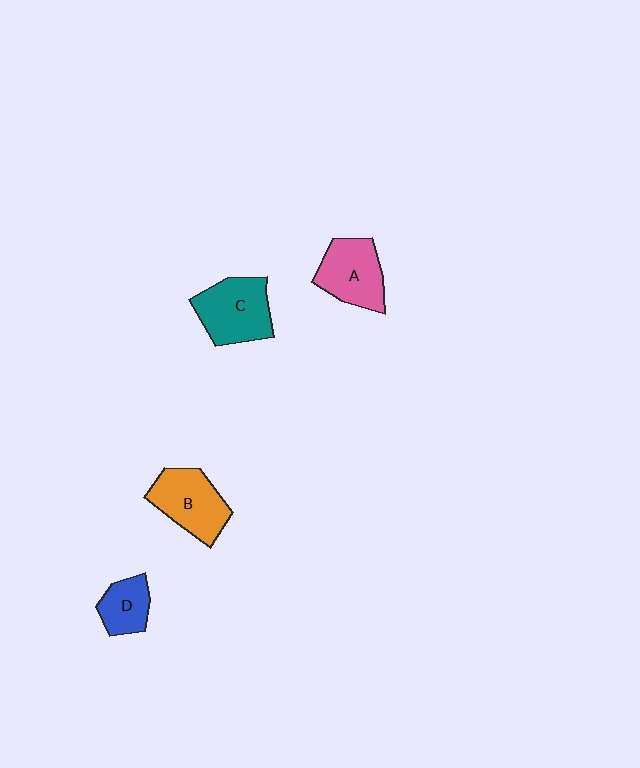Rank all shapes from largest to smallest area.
From largest to smallest: C (teal), B (orange), A (pink), D (blue).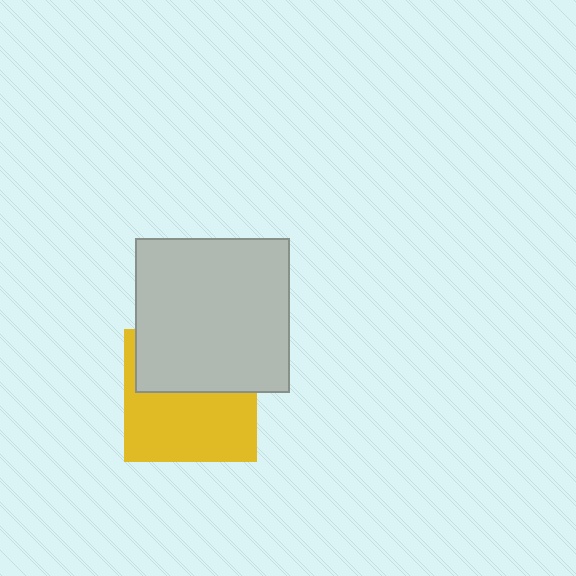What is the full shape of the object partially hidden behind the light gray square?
The partially hidden object is a yellow square.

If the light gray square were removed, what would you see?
You would see the complete yellow square.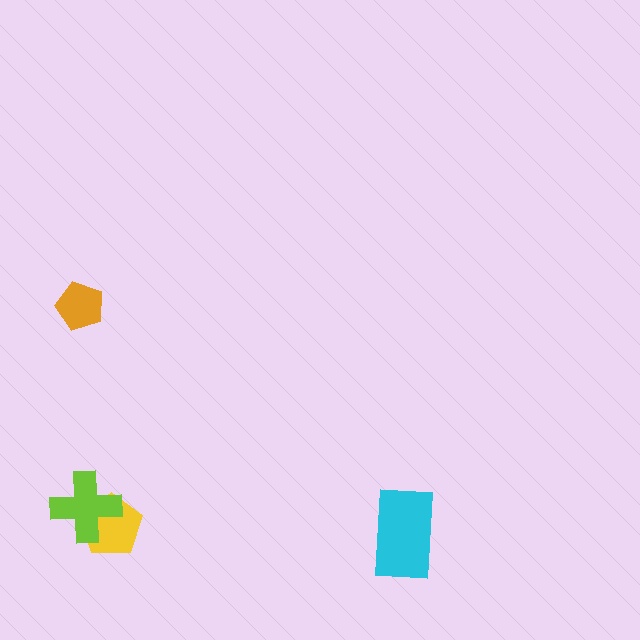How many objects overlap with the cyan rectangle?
0 objects overlap with the cyan rectangle.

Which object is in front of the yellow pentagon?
The lime cross is in front of the yellow pentagon.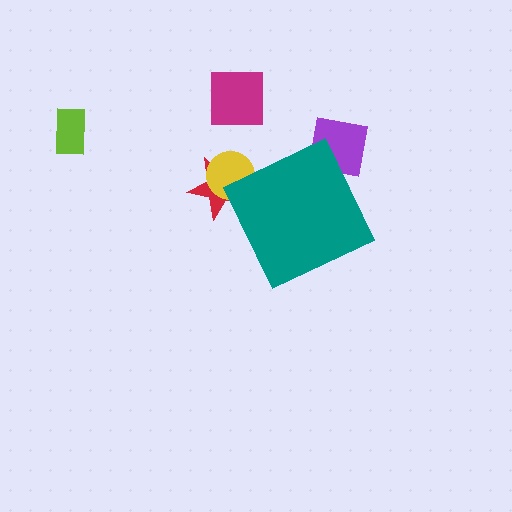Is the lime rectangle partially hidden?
No, the lime rectangle is fully visible.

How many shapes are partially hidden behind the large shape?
3 shapes are partially hidden.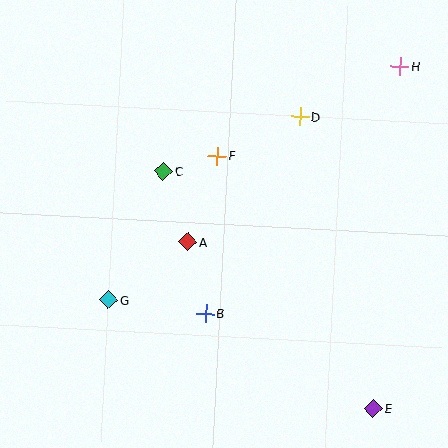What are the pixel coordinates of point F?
Point F is at (217, 156).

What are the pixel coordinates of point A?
Point A is at (188, 242).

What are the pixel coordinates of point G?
Point G is at (109, 300).